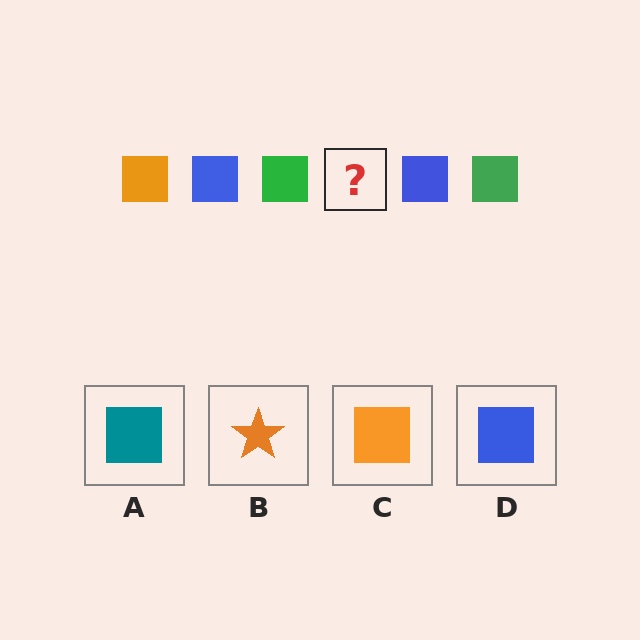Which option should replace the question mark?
Option C.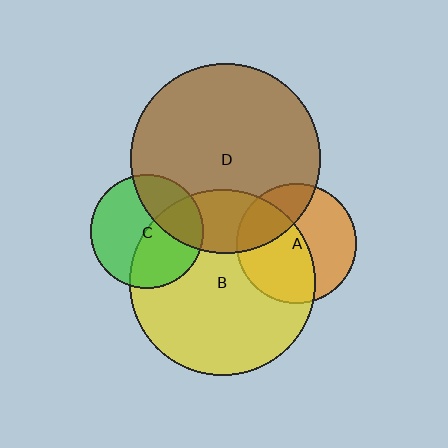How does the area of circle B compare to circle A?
Approximately 2.4 times.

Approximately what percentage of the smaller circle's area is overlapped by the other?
Approximately 30%.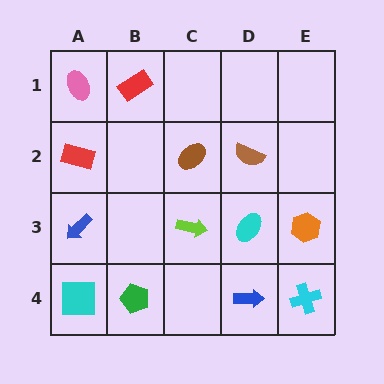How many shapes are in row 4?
4 shapes.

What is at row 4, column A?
A cyan square.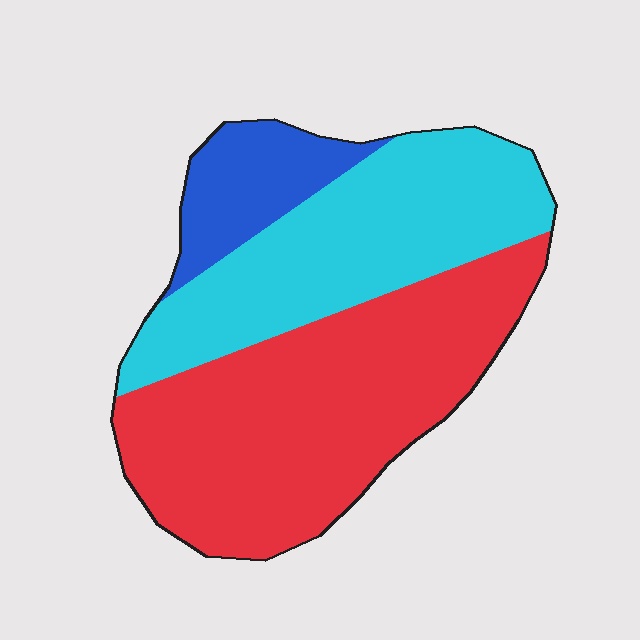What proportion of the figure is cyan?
Cyan covers around 35% of the figure.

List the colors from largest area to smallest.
From largest to smallest: red, cyan, blue.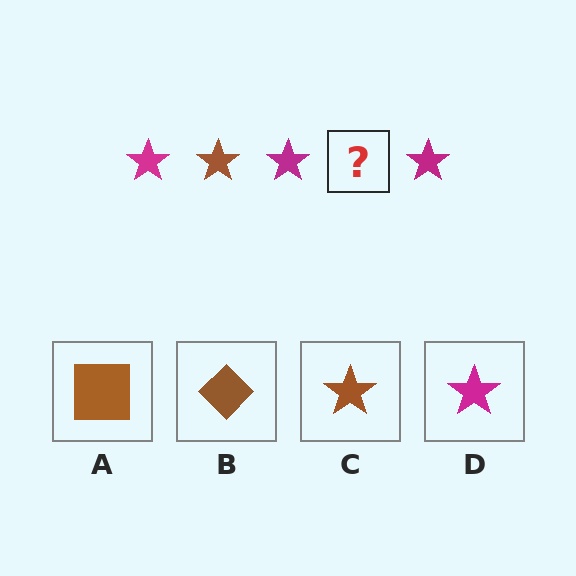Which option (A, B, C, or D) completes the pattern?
C.